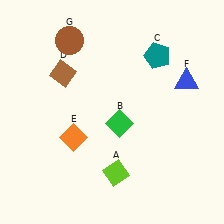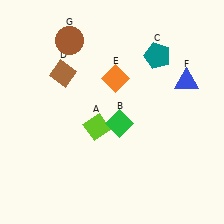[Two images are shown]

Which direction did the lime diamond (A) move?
The lime diamond (A) moved up.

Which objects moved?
The objects that moved are: the lime diamond (A), the orange diamond (E).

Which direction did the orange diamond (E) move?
The orange diamond (E) moved up.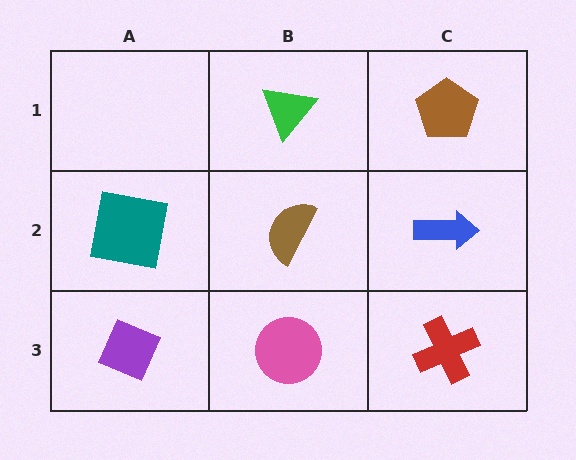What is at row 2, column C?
A blue arrow.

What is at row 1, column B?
A green triangle.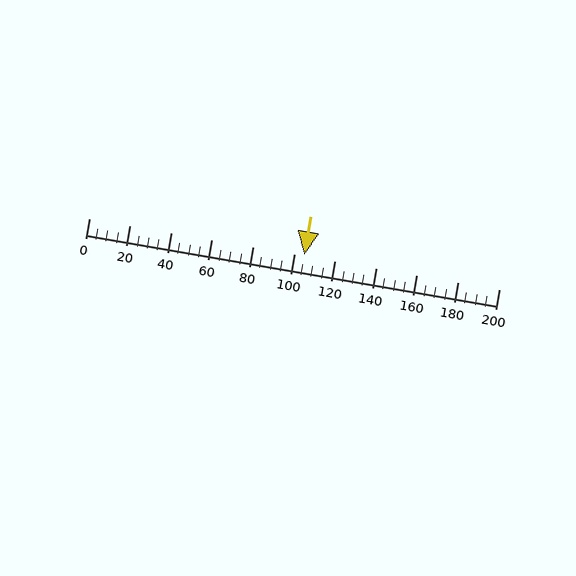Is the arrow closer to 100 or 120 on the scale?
The arrow is closer to 100.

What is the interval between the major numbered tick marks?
The major tick marks are spaced 20 units apart.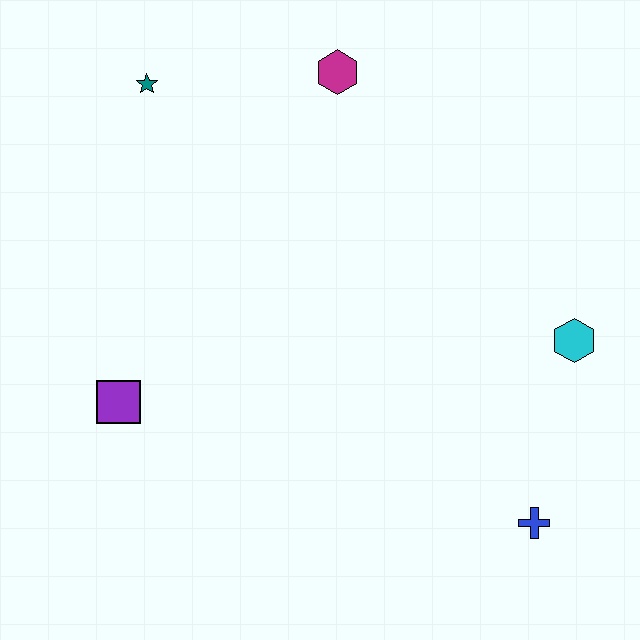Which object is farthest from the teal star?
The blue cross is farthest from the teal star.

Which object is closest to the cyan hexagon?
The blue cross is closest to the cyan hexagon.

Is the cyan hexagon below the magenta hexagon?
Yes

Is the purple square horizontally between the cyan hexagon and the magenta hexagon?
No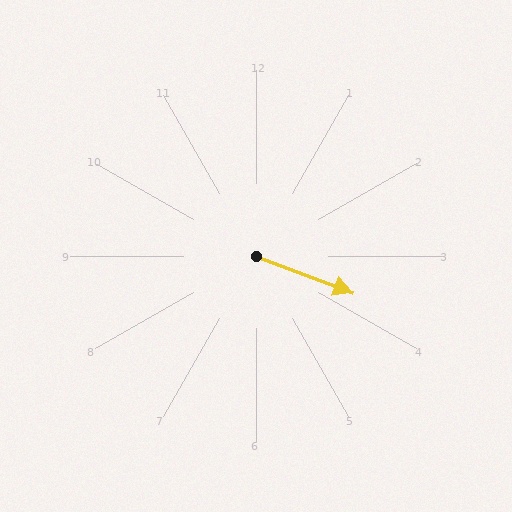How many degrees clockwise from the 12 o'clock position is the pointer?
Approximately 111 degrees.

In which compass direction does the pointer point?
East.